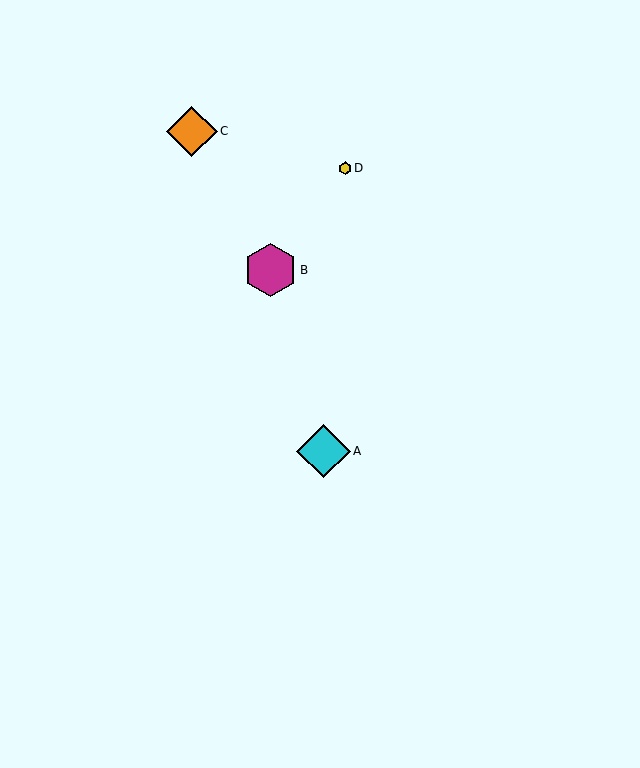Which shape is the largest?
The cyan diamond (labeled A) is the largest.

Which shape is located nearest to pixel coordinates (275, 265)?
The magenta hexagon (labeled B) at (270, 270) is nearest to that location.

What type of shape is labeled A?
Shape A is a cyan diamond.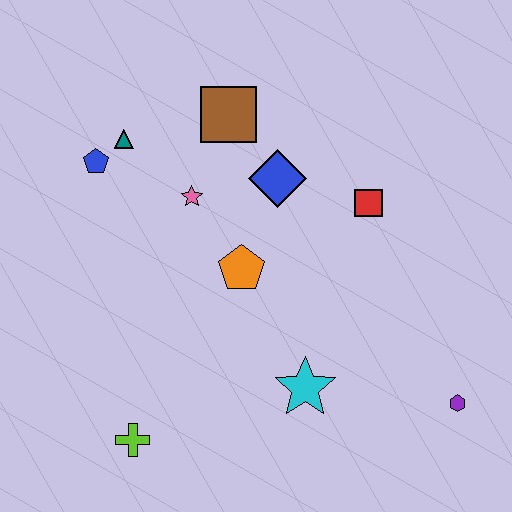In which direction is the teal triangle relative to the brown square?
The teal triangle is to the left of the brown square.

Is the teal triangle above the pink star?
Yes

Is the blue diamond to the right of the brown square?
Yes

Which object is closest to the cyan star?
The orange pentagon is closest to the cyan star.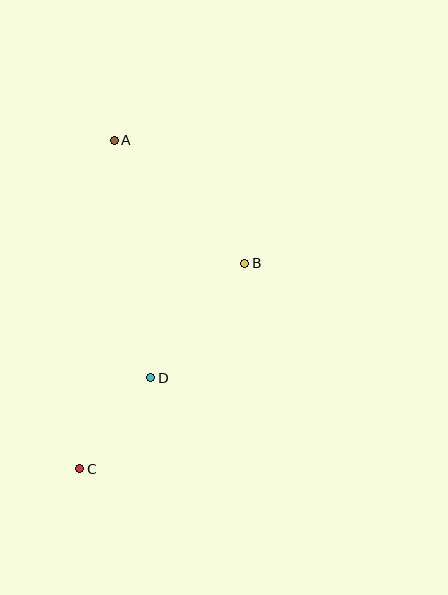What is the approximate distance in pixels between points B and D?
The distance between B and D is approximately 148 pixels.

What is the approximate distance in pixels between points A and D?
The distance between A and D is approximately 240 pixels.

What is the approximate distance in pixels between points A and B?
The distance between A and B is approximately 180 pixels.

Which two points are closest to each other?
Points C and D are closest to each other.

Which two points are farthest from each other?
Points A and C are farthest from each other.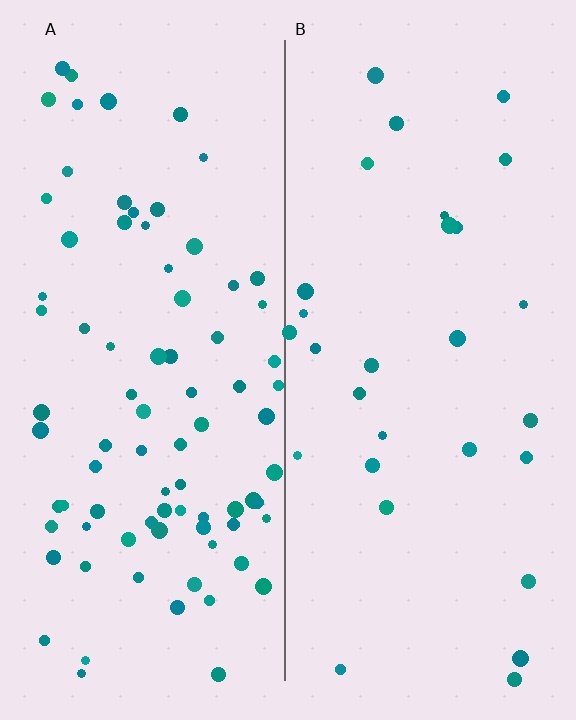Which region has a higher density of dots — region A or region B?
A (the left).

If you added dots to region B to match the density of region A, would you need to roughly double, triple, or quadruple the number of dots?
Approximately triple.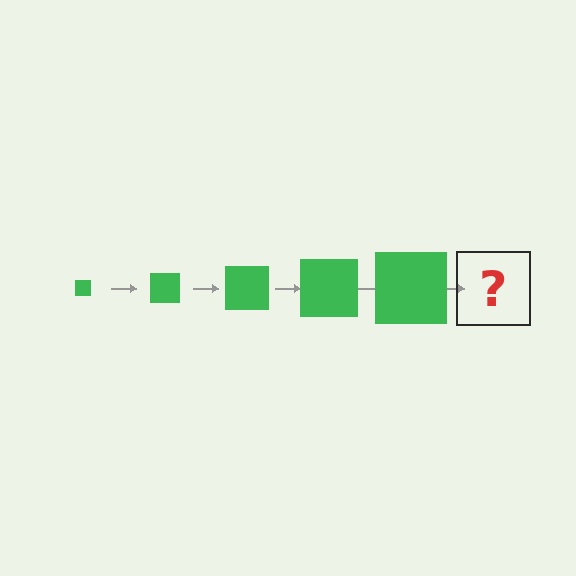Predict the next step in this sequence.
The next step is a green square, larger than the previous one.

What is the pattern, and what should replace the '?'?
The pattern is that the square gets progressively larger each step. The '?' should be a green square, larger than the previous one.